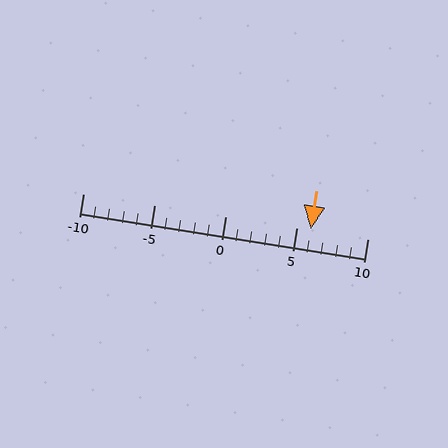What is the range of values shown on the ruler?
The ruler shows values from -10 to 10.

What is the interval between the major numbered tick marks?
The major tick marks are spaced 5 units apart.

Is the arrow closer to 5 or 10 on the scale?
The arrow is closer to 5.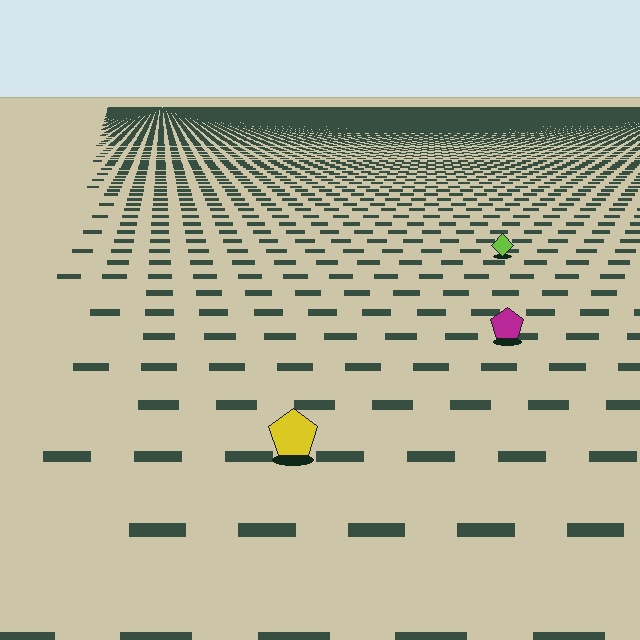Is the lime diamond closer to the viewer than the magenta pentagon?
No. The magenta pentagon is closer — you can tell from the texture gradient: the ground texture is coarser near it.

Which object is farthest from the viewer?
The lime diamond is farthest from the viewer. It appears smaller and the ground texture around it is denser.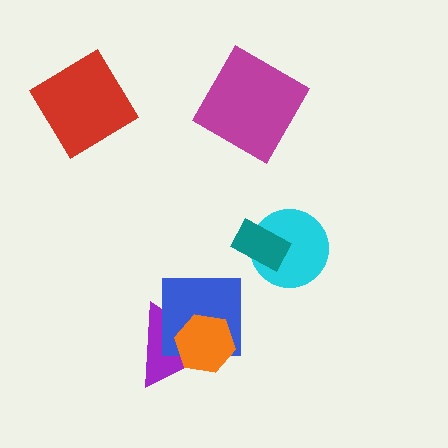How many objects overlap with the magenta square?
0 objects overlap with the magenta square.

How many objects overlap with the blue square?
2 objects overlap with the blue square.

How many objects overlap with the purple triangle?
2 objects overlap with the purple triangle.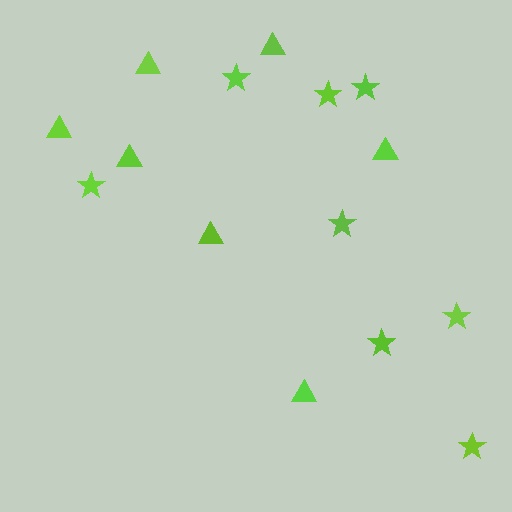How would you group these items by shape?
There are 2 groups: one group of triangles (7) and one group of stars (8).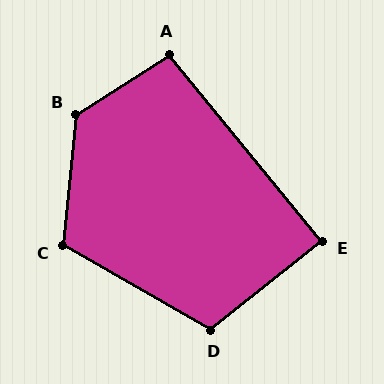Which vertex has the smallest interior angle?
E, at approximately 89 degrees.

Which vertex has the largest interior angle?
B, at approximately 128 degrees.